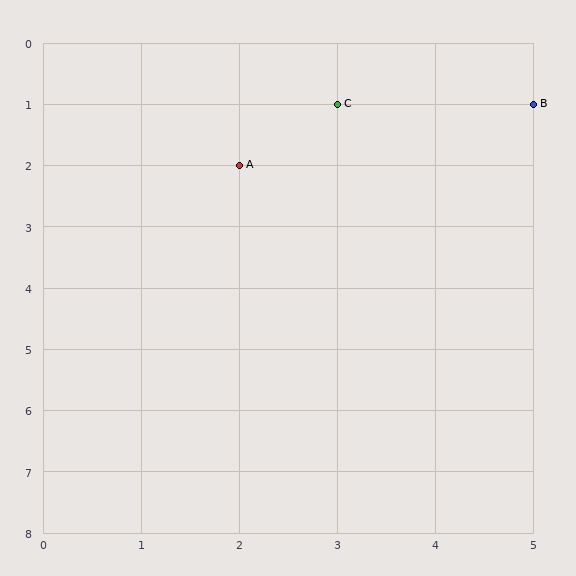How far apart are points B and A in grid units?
Points B and A are 3 columns and 1 row apart (about 3.2 grid units diagonally).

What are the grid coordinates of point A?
Point A is at grid coordinates (2, 2).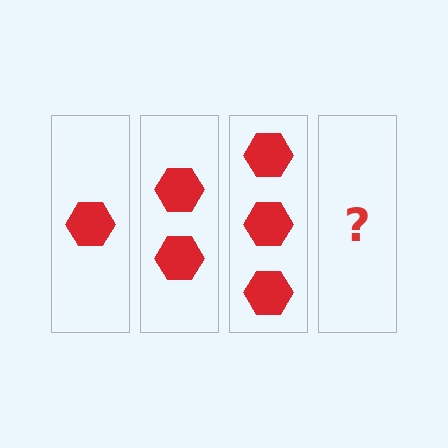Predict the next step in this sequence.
The next step is 4 hexagons.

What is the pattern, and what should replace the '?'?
The pattern is that each step adds one more hexagon. The '?' should be 4 hexagons.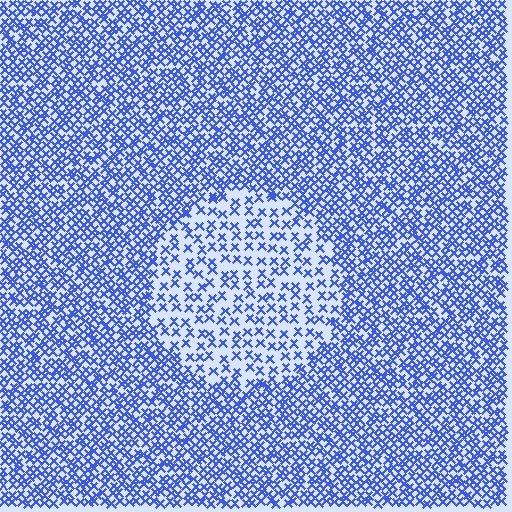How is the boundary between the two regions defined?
The boundary is defined by a change in element density (approximately 2.1x ratio). All elements are the same color, size, and shape.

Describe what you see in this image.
The image contains small blue elements arranged at two different densities. A circle-shaped region is visible where the elements are less densely packed than the surrounding area.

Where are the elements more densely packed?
The elements are more densely packed outside the circle boundary.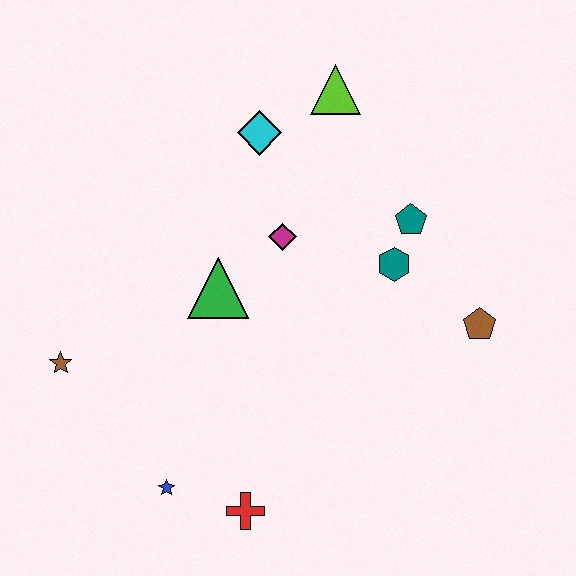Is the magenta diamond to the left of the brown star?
No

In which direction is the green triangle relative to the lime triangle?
The green triangle is below the lime triangle.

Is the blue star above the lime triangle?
No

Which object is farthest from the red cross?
The lime triangle is farthest from the red cross.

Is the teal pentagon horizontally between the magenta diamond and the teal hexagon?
No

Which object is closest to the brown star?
The blue star is closest to the brown star.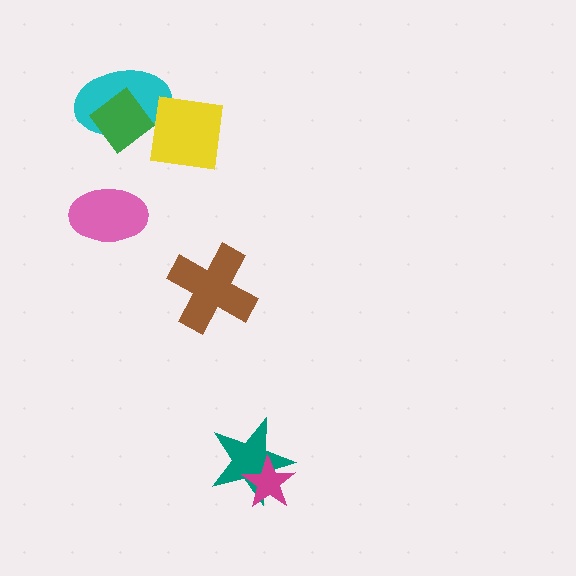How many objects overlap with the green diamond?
1 object overlaps with the green diamond.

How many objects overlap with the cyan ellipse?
2 objects overlap with the cyan ellipse.